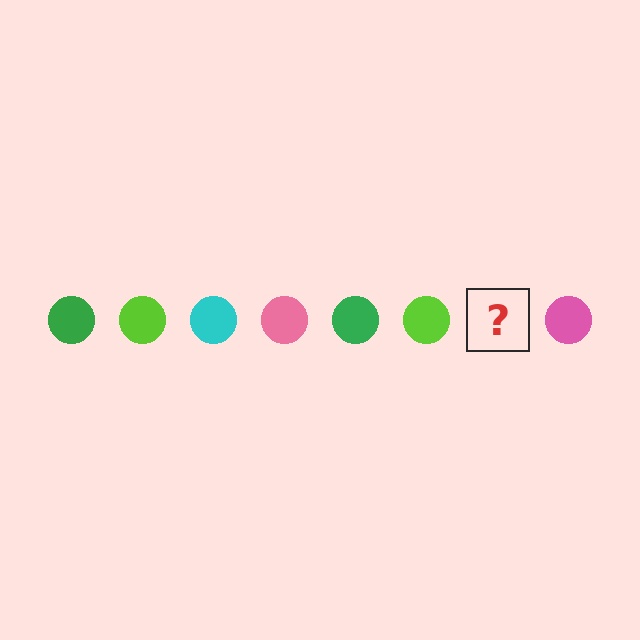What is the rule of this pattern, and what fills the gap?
The rule is that the pattern cycles through green, lime, cyan, pink circles. The gap should be filled with a cyan circle.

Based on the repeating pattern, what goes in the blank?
The blank should be a cyan circle.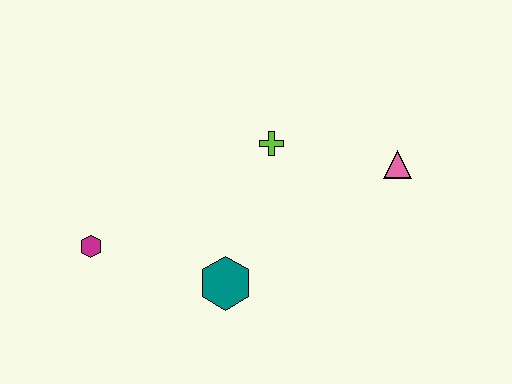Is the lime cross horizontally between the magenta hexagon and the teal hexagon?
No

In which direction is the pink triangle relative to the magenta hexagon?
The pink triangle is to the right of the magenta hexagon.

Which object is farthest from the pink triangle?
The magenta hexagon is farthest from the pink triangle.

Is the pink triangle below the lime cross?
Yes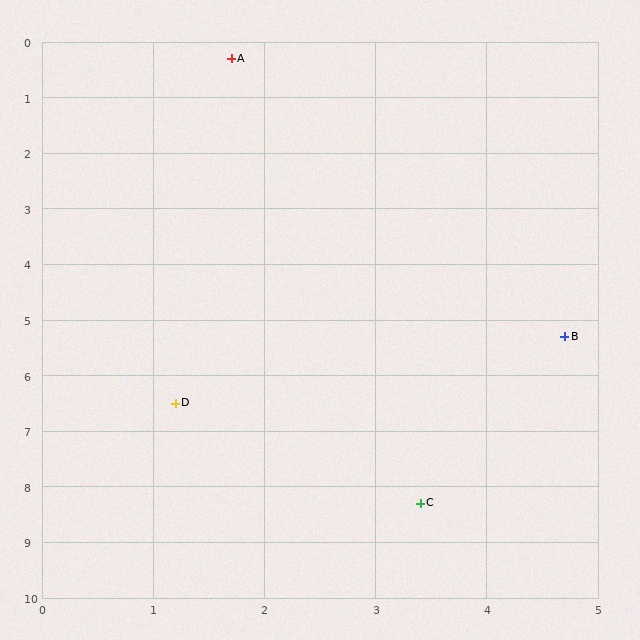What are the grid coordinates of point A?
Point A is at approximately (1.7, 0.3).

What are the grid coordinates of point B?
Point B is at approximately (4.7, 5.3).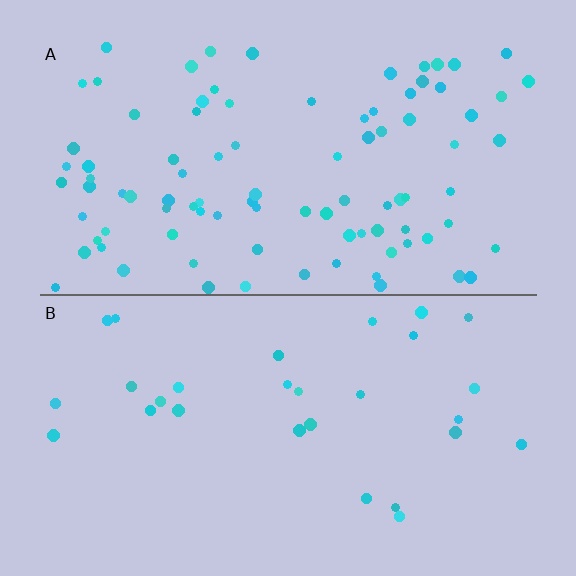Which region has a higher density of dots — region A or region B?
A (the top).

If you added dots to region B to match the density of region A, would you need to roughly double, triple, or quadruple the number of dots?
Approximately triple.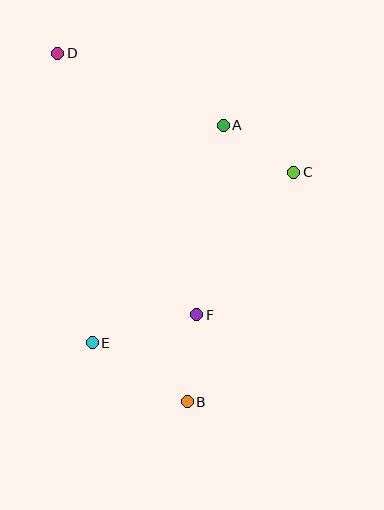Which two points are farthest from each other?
Points B and D are farthest from each other.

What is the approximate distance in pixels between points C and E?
The distance between C and E is approximately 264 pixels.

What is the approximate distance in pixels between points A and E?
The distance between A and E is approximately 254 pixels.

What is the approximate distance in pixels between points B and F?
The distance between B and F is approximately 88 pixels.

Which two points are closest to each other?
Points A and C are closest to each other.